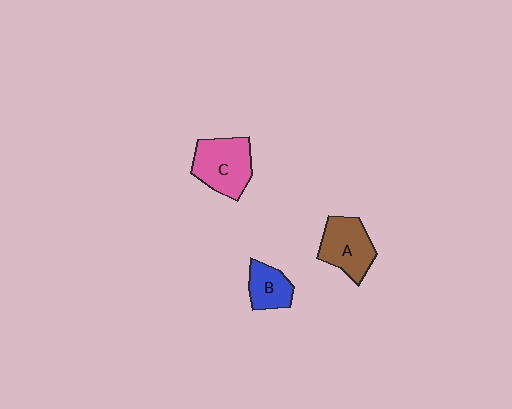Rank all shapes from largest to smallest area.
From largest to smallest: C (pink), A (brown), B (blue).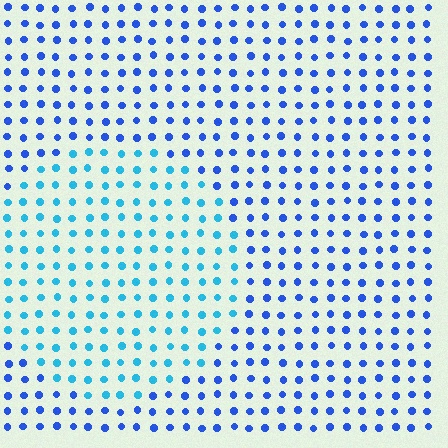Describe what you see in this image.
The image is filled with small blue elements in a uniform arrangement. A circle-shaped region is visible where the elements are tinted to a slightly different hue, forming a subtle color boundary.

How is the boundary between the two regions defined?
The boundary is defined purely by a slight shift in hue (about 33 degrees). Spacing, size, and orientation are identical on both sides.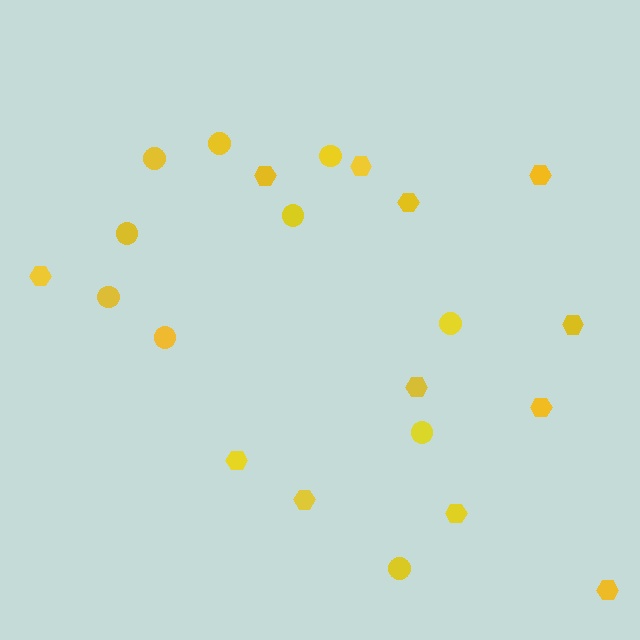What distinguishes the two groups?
There are 2 groups: one group of circles (10) and one group of hexagons (12).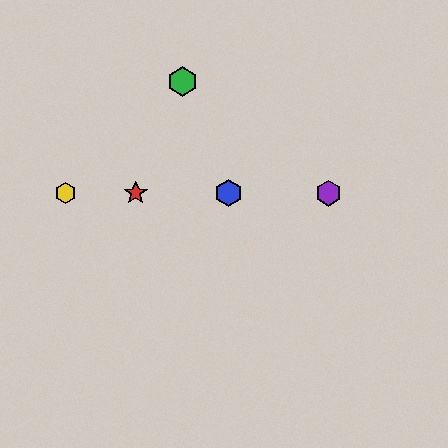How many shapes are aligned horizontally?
4 shapes (the red star, the blue hexagon, the yellow hexagon, the purple hexagon) are aligned horizontally.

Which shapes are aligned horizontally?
The red star, the blue hexagon, the yellow hexagon, the purple hexagon are aligned horizontally.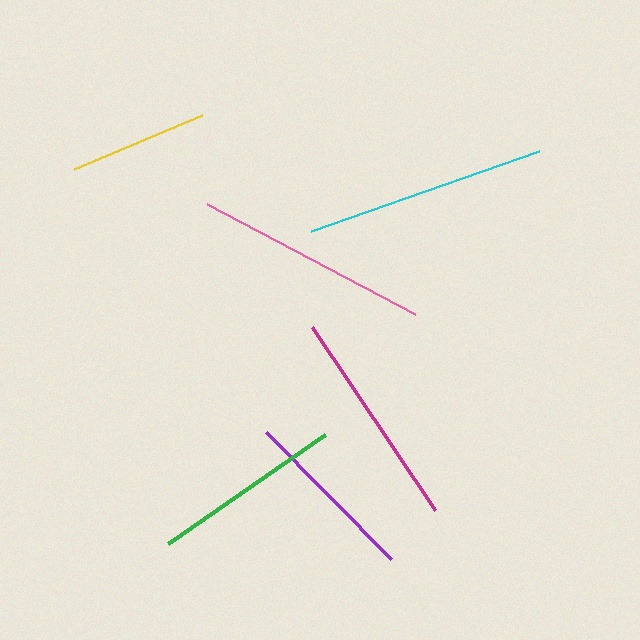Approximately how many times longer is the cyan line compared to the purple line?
The cyan line is approximately 1.4 times the length of the purple line.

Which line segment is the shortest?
The yellow line is the shortest at approximately 139 pixels.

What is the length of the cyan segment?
The cyan segment is approximately 241 pixels long.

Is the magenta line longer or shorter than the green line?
The magenta line is longer than the green line.